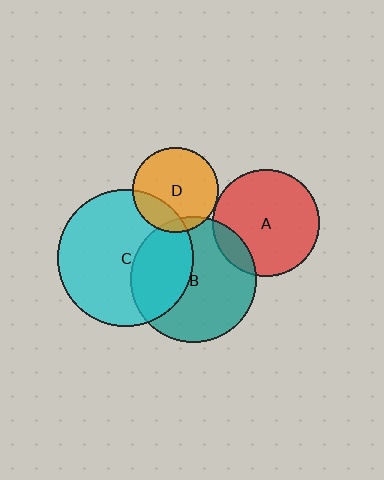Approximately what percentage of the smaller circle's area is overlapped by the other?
Approximately 15%.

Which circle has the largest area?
Circle C (cyan).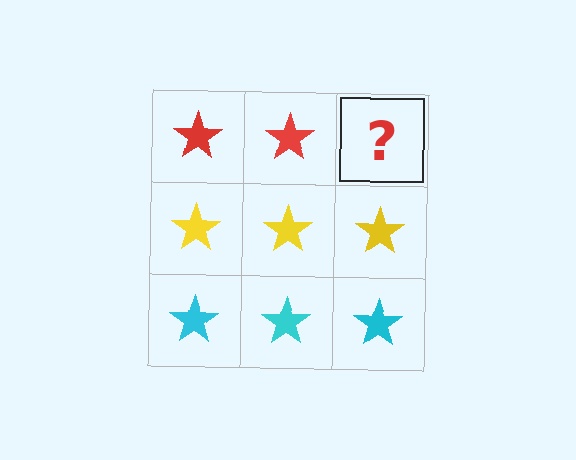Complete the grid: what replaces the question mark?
The question mark should be replaced with a red star.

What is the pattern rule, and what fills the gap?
The rule is that each row has a consistent color. The gap should be filled with a red star.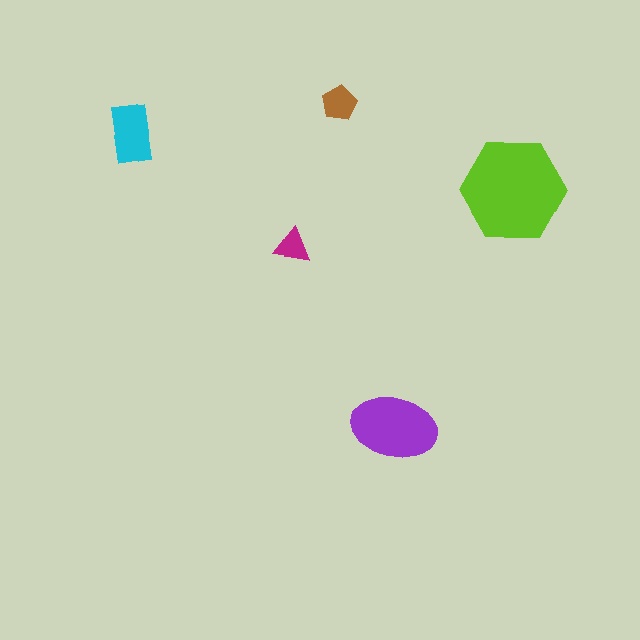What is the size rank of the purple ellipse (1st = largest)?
2nd.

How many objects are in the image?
There are 5 objects in the image.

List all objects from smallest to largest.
The magenta triangle, the brown pentagon, the cyan rectangle, the purple ellipse, the lime hexagon.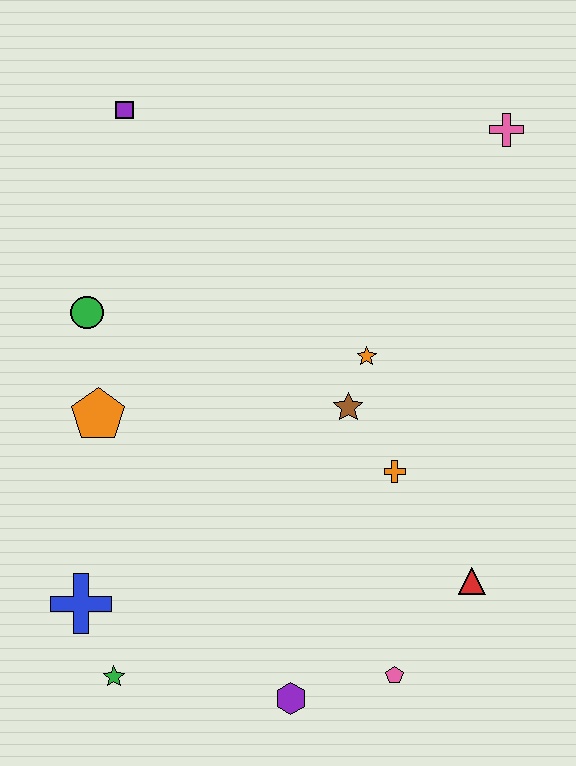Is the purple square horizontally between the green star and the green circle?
No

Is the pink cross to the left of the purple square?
No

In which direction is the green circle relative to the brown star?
The green circle is to the left of the brown star.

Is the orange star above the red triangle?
Yes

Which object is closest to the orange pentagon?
The green circle is closest to the orange pentagon.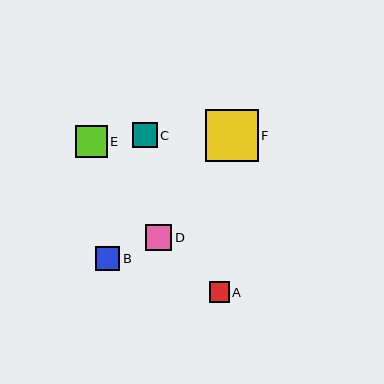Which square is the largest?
Square F is the largest with a size of approximately 53 pixels.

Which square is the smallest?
Square A is the smallest with a size of approximately 20 pixels.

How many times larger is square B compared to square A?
Square B is approximately 1.2 times the size of square A.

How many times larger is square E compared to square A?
Square E is approximately 1.6 times the size of square A.